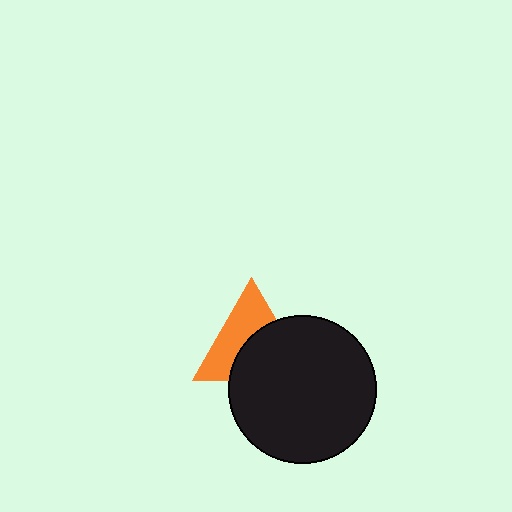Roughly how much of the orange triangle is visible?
About half of it is visible (roughly 50%).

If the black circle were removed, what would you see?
You would see the complete orange triangle.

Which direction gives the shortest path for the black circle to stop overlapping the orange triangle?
Moving down gives the shortest separation.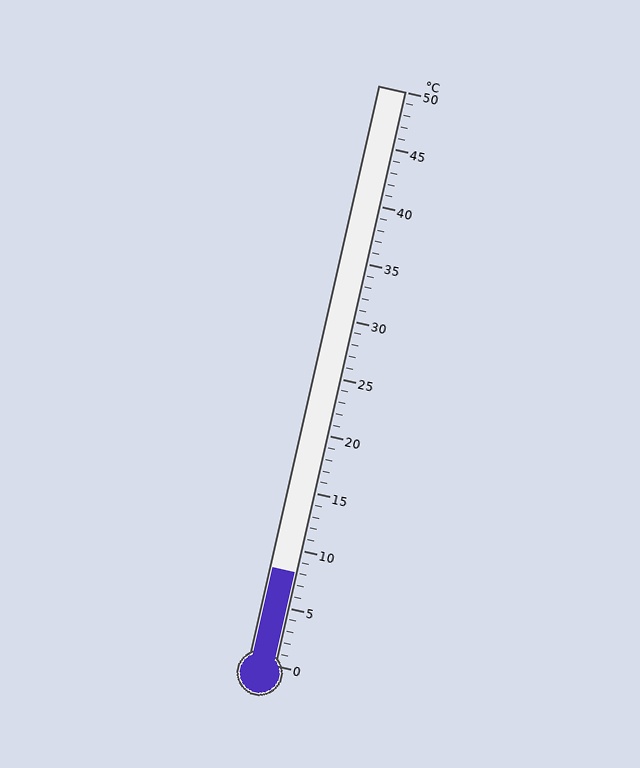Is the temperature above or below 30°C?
The temperature is below 30°C.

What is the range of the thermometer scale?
The thermometer scale ranges from 0°C to 50°C.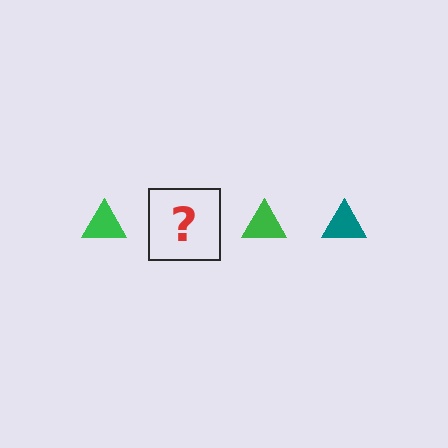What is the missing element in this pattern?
The missing element is a teal triangle.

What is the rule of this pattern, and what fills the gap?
The rule is that the pattern cycles through green, teal triangles. The gap should be filled with a teal triangle.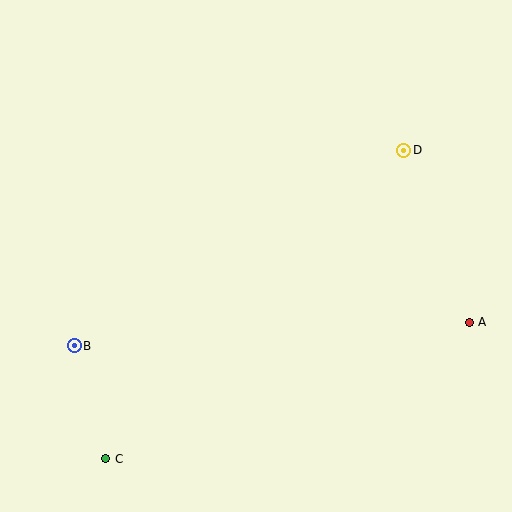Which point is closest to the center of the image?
Point D at (404, 150) is closest to the center.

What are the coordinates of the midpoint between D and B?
The midpoint between D and B is at (239, 248).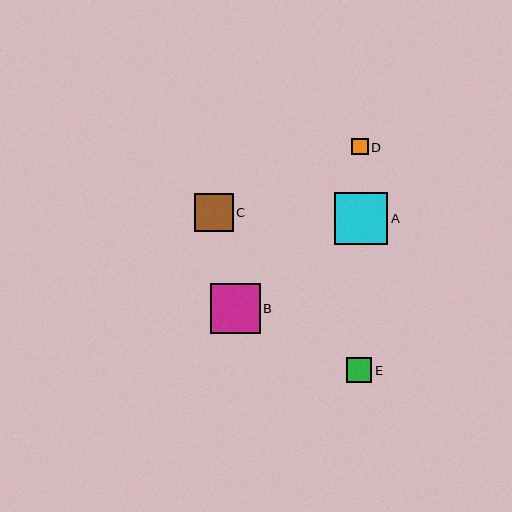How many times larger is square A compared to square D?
Square A is approximately 3.1 times the size of square D.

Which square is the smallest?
Square D is the smallest with a size of approximately 17 pixels.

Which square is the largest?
Square A is the largest with a size of approximately 53 pixels.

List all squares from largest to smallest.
From largest to smallest: A, B, C, E, D.